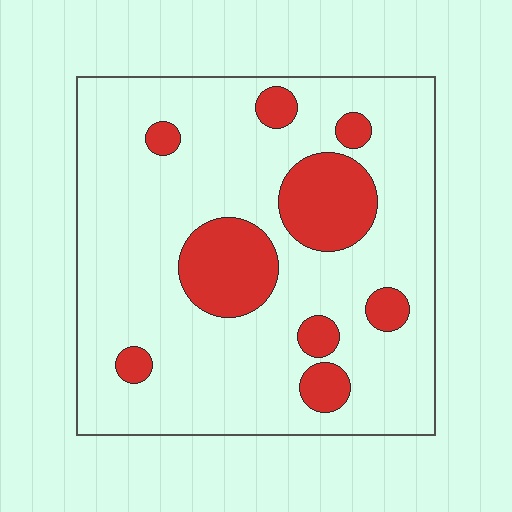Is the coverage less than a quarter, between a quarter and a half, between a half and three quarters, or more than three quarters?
Less than a quarter.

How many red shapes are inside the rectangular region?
9.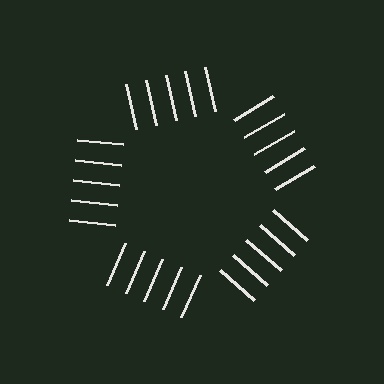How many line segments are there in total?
25 — 5 along each of the 5 edges.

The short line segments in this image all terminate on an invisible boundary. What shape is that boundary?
An illusory pentagon — the line segments terminate on its edges but no continuous stroke is drawn.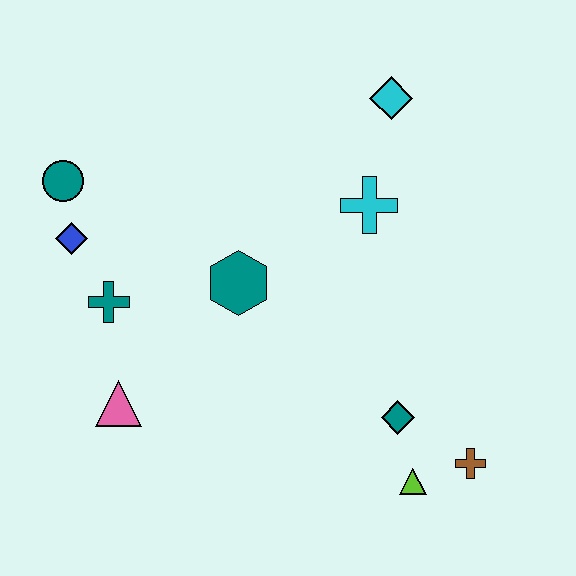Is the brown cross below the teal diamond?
Yes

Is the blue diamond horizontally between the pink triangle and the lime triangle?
No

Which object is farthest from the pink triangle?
The cyan diamond is farthest from the pink triangle.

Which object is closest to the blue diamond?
The teal circle is closest to the blue diamond.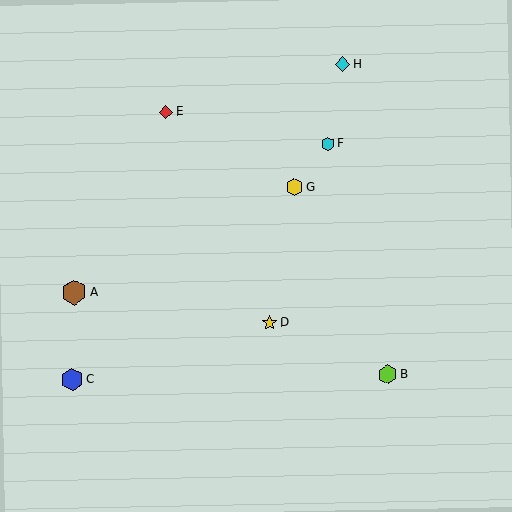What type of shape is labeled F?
Shape F is a cyan hexagon.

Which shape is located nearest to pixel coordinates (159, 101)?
The red diamond (labeled E) at (166, 112) is nearest to that location.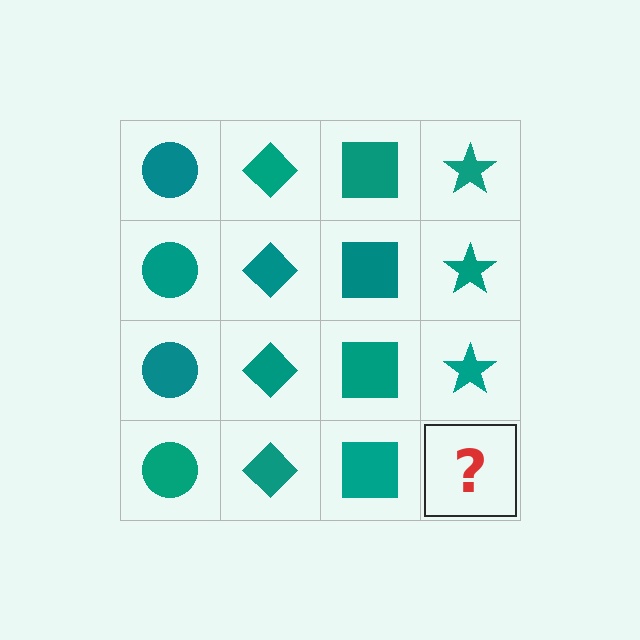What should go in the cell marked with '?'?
The missing cell should contain a teal star.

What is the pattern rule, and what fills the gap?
The rule is that each column has a consistent shape. The gap should be filled with a teal star.